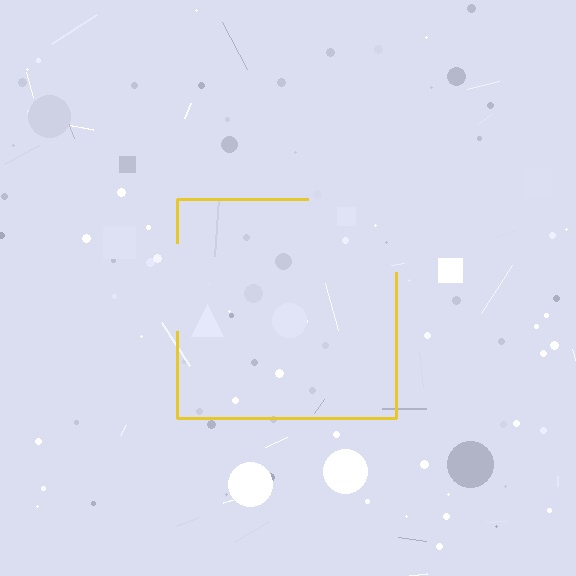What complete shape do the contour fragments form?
The contour fragments form a square.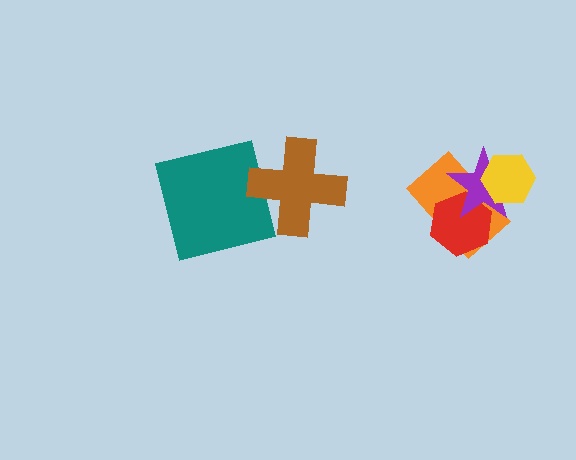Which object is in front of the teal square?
The brown cross is in front of the teal square.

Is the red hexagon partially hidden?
Yes, it is partially covered by another shape.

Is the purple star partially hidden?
Yes, it is partially covered by another shape.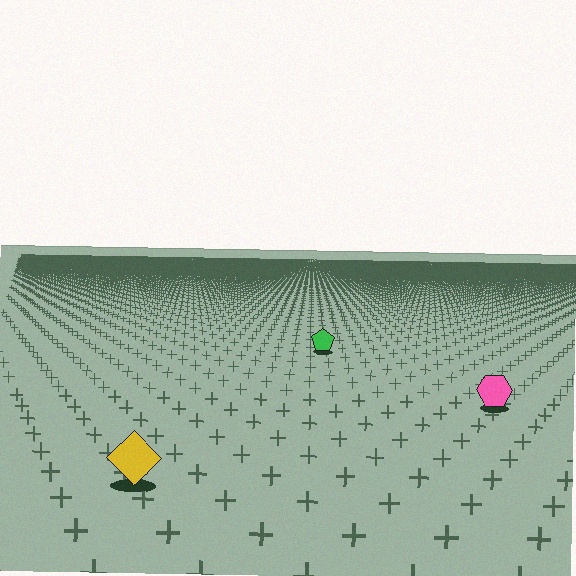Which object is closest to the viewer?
The yellow diamond is closest. The texture marks near it are larger and more spread out.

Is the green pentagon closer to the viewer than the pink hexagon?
No. The pink hexagon is closer — you can tell from the texture gradient: the ground texture is coarser near it.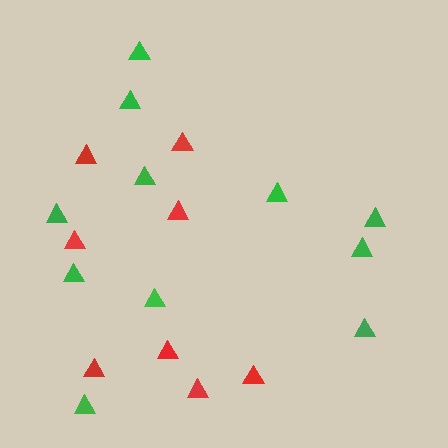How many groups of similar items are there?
There are 2 groups: one group of red triangles (8) and one group of green triangles (11).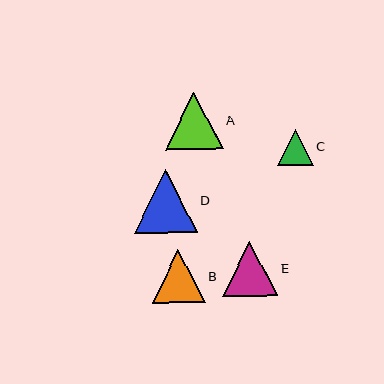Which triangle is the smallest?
Triangle C is the smallest with a size of approximately 36 pixels.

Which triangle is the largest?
Triangle D is the largest with a size of approximately 63 pixels.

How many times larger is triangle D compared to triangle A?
Triangle D is approximately 1.1 times the size of triangle A.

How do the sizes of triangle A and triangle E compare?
Triangle A and triangle E are approximately the same size.